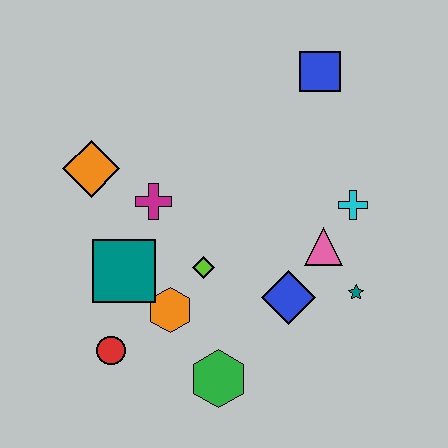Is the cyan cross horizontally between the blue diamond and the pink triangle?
No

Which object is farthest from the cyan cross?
The red circle is farthest from the cyan cross.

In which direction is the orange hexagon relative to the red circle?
The orange hexagon is to the right of the red circle.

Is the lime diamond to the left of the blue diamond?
Yes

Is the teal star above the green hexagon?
Yes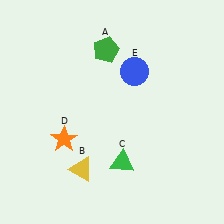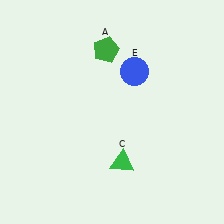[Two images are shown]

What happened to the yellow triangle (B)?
The yellow triangle (B) was removed in Image 2. It was in the bottom-left area of Image 1.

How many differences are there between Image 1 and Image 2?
There are 2 differences between the two images.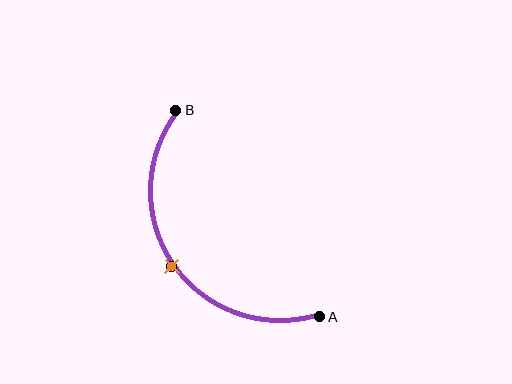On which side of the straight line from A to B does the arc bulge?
The arc bulges below and to the left of the straight line connecting A and B.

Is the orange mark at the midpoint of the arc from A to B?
Yes. The orange mark lies on the arc at equal arc-length from both A and B — it is the arc midpoint.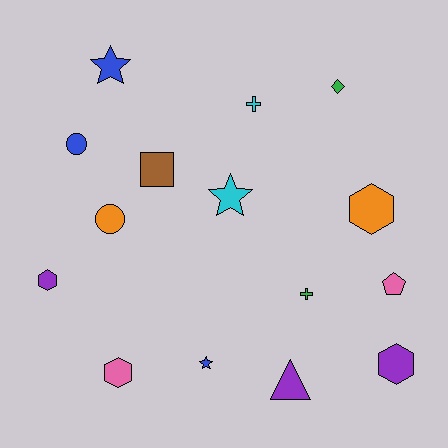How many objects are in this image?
There are 15 objects.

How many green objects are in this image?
There are 2 green objects.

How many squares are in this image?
There is 1 square.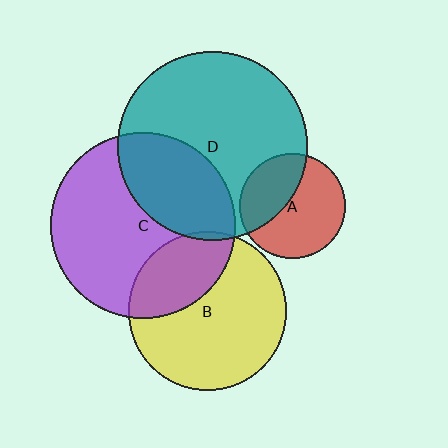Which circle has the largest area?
Circle D (teal).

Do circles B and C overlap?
Yes.